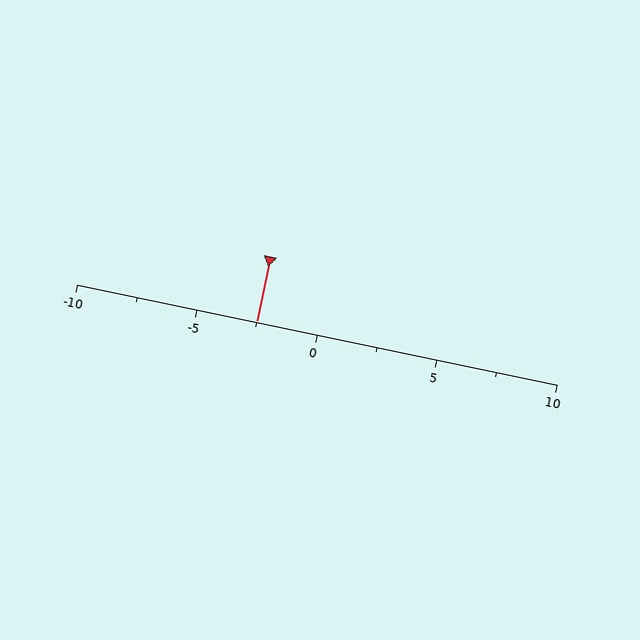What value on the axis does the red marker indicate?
The marker indicates approximately -2.5.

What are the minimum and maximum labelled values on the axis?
The axis runs from -10 to 10.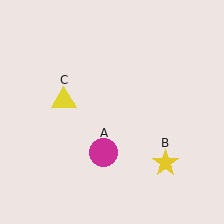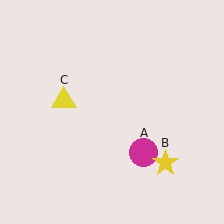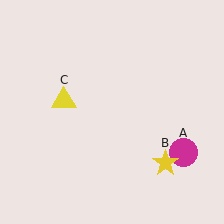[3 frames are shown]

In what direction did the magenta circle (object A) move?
The magenta circle (object A) moved right.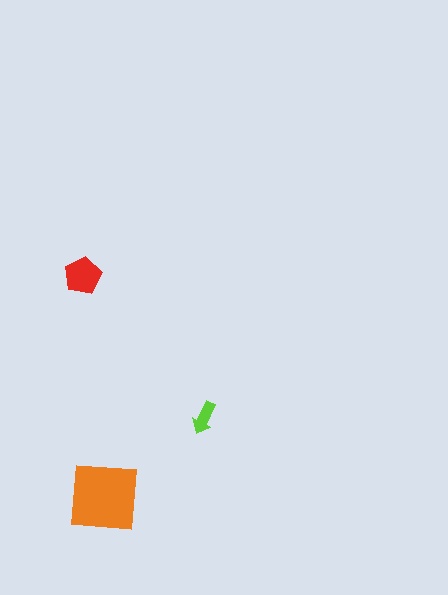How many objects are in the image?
There are 3 objects in the image.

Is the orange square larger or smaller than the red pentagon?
Larger.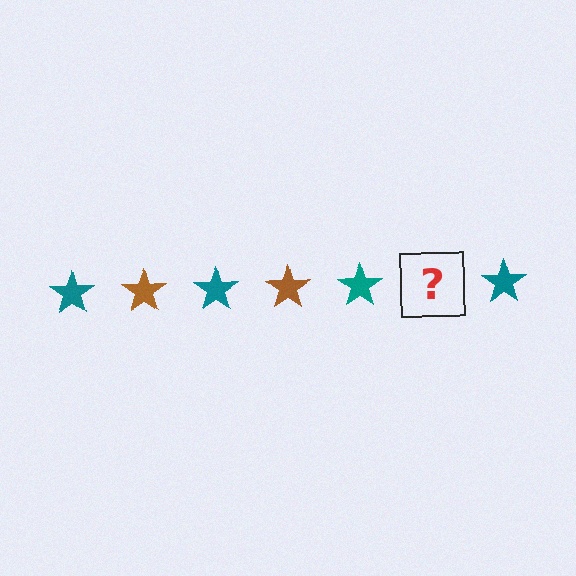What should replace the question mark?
The question mark should be replaced with a brown star.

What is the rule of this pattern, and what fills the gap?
The rule is that the pattern cycles through teal, brown stars. The gap should be filled with a brown star.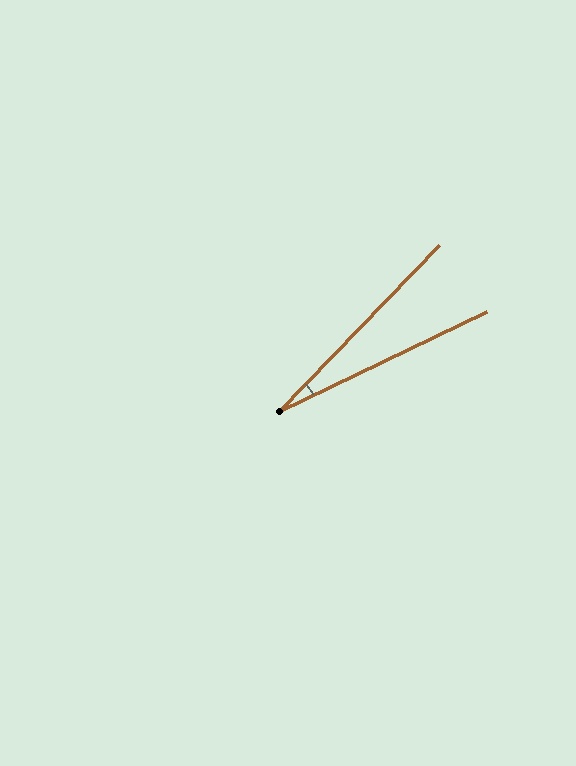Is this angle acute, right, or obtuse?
It is acute.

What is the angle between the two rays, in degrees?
Approximately 21 degrees.